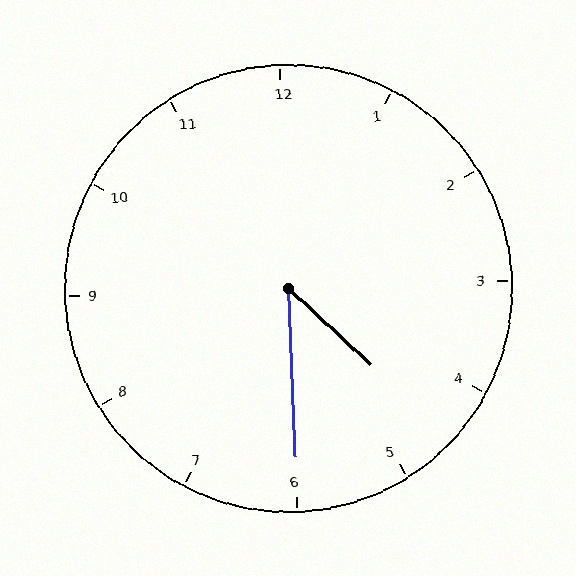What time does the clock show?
4:30.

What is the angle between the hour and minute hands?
Approximately 45 degrees.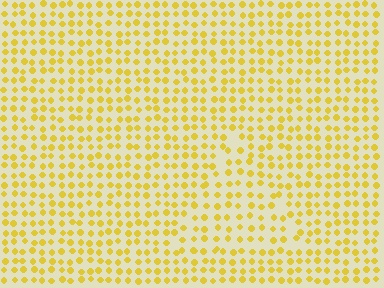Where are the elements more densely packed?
The elements are more densely packed outside the triangle boundary.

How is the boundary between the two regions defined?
The boundary is defined by a change in element density (approximately 1.4x ratio). All elements are the same color, size, and shape.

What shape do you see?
I see a triangle.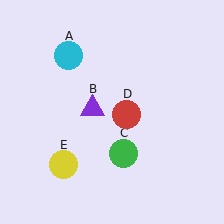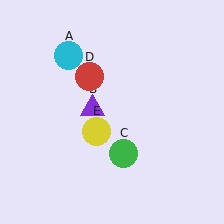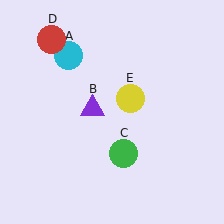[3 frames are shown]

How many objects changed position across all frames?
2 objects changed position: red circle (object D), yellow circle (object E).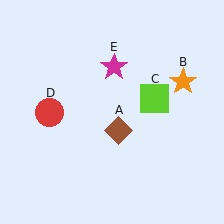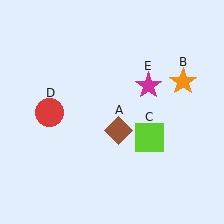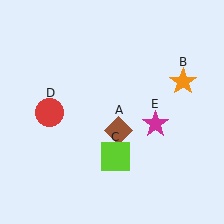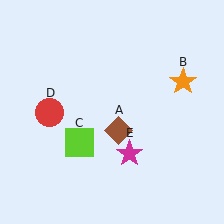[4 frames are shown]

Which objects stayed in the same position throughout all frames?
Brown diamond (object A) and orange star (object B) and red circle (object D) remained stationary.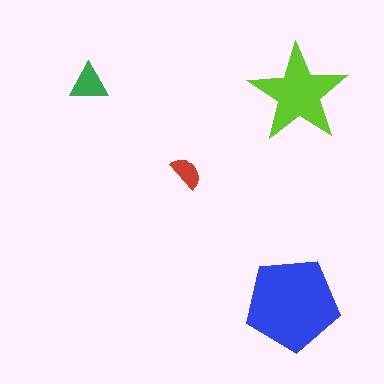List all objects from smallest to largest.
The red semicircle, the green triangle, the lime star, the blue pentagon.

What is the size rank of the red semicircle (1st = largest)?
4th.